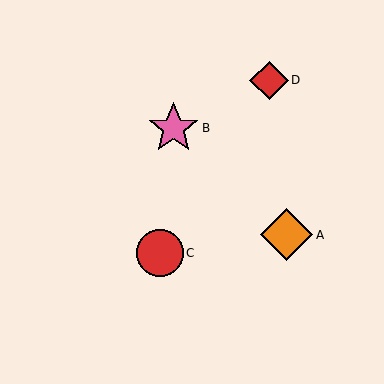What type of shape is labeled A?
Shape A is an orange diamond.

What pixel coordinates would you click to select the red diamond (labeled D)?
Click at (269, 80) to select the red diamond D.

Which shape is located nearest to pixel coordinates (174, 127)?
The pink star (labeled B) at (173, 128) is nearest to that location.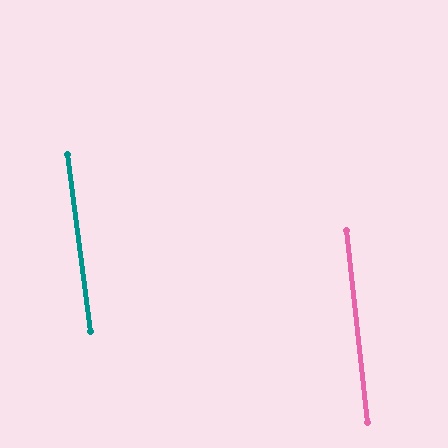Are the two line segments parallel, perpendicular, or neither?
Parallel — their directions differ by only 1.1°.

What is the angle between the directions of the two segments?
Approximately 1 degree.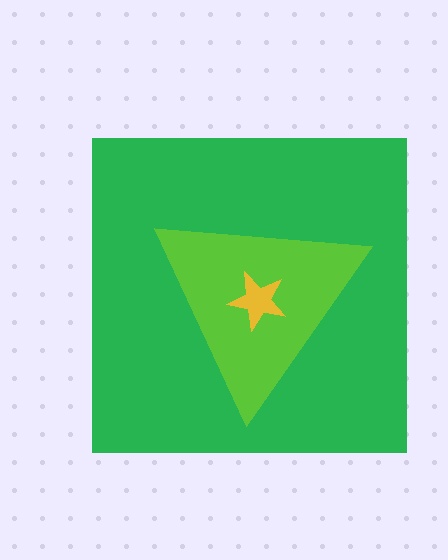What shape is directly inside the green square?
The lime triangle.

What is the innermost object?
The yellow star.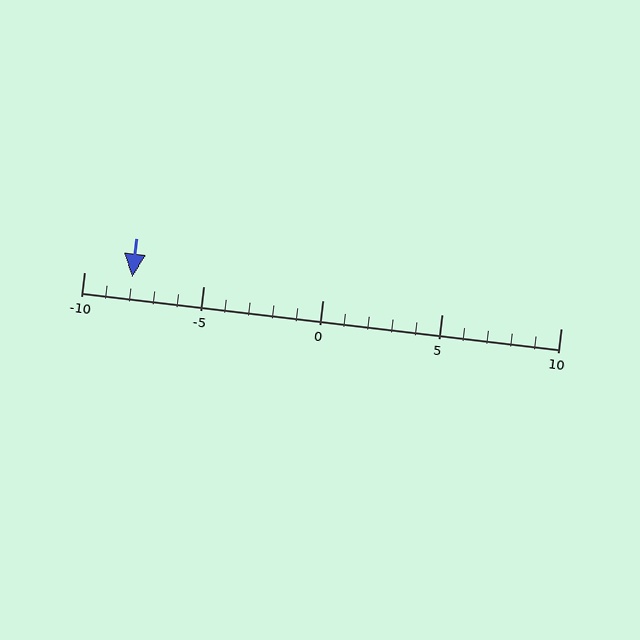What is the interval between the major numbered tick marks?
The major tick marks are spaced 5 units apart.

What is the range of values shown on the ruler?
The ruler shows values from -10 to 10.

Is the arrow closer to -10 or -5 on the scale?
The arrow is closer to -10.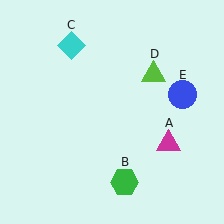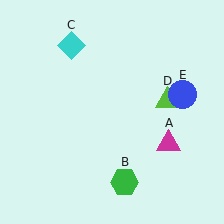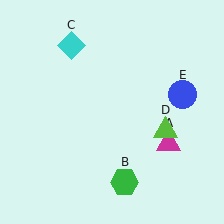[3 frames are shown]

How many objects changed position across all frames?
1 object changed position: lime triangle (object D).